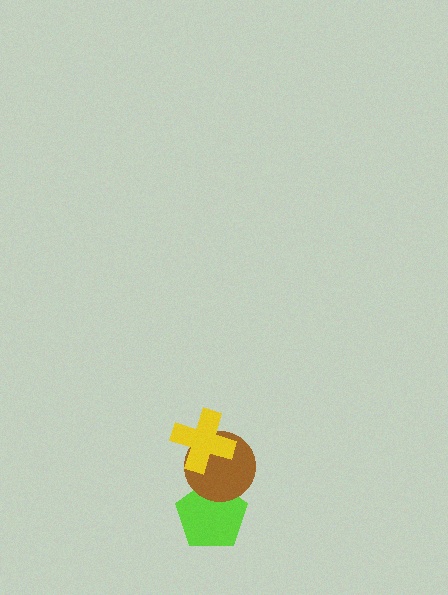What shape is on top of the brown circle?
The yellow cross is on top of the brown circle.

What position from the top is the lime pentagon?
The lime pentagon is 3rd from the top.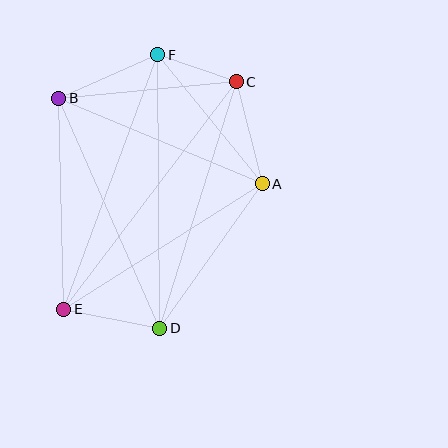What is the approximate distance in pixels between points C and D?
The distance between C and D is approximately 258 pixels.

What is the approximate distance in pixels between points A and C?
The distance between A and C is approximately 106 pixels.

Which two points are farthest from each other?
Points C and E are farthest from each other.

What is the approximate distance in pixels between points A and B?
The distance between A and B is approximately 221 pixels.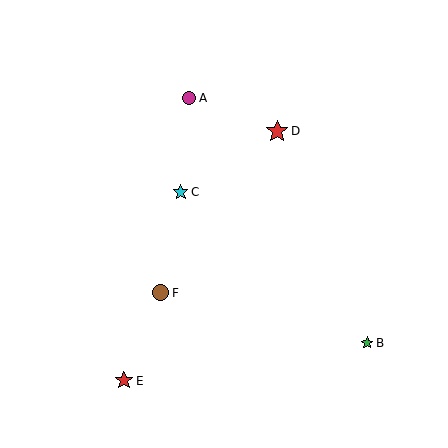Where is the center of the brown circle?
The center of the brown circle is at (161, 293).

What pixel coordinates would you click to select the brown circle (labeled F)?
Click at (161, 293) to select the brown circle F.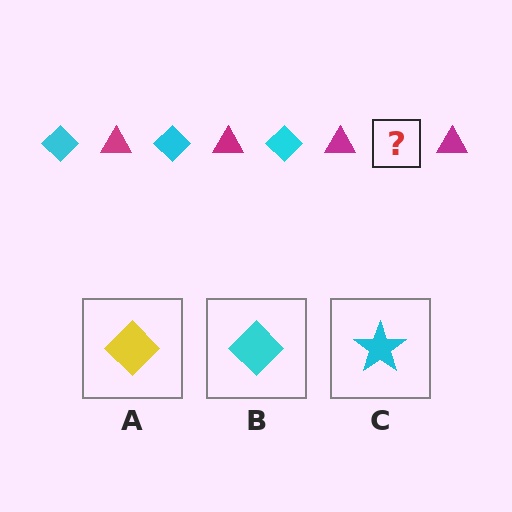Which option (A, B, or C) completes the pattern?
B.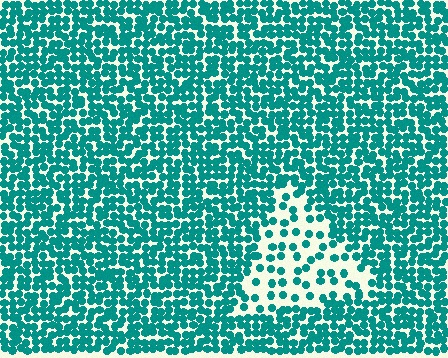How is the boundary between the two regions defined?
The boundary is defined by a change in element density (approximately 2.6x ratio). All elements are the same color, size, and shape.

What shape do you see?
I see a triangle.